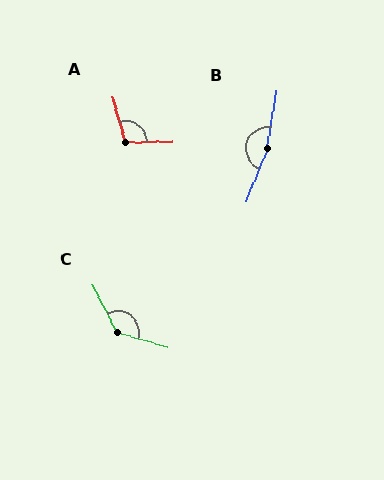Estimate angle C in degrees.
Approximately 133 degrees.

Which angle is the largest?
B, at approximately 168 degrees.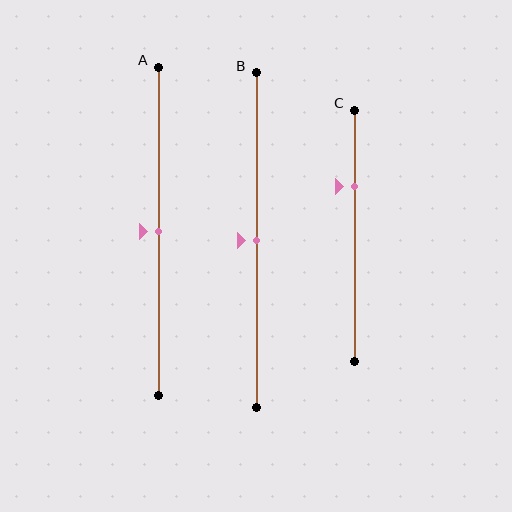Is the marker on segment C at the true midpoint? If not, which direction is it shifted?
No, the marker on segment C is shifted upward by about 20% of the segment length.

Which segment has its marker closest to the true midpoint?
Segment A has its marker closest to the true midpoint.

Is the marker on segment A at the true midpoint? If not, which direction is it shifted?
Yes, the marker on segment A is at the true midpoint.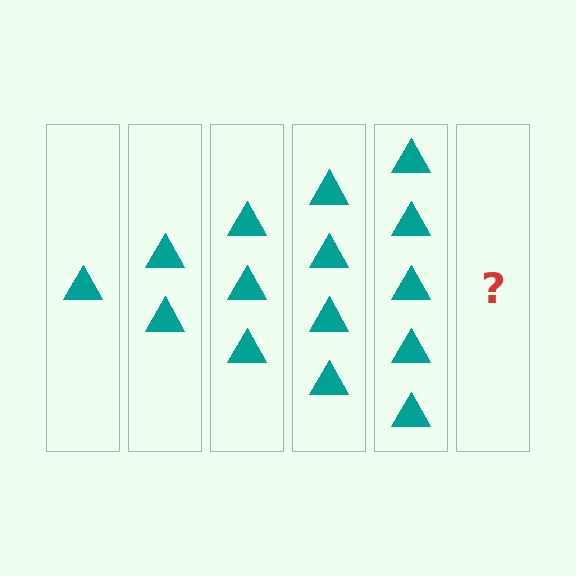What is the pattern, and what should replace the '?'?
The pattern is that each step adds one more triangle. The '?' should be 6 triangles.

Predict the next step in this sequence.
The next step is 6 triangles.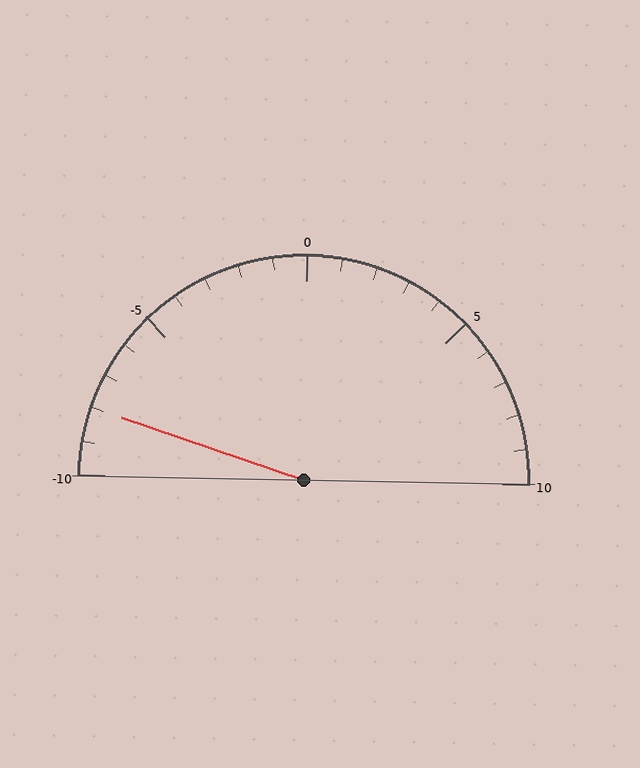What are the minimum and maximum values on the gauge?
The gauge ranges from -10 to 10.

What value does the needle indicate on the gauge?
The needle indicates approximately -8.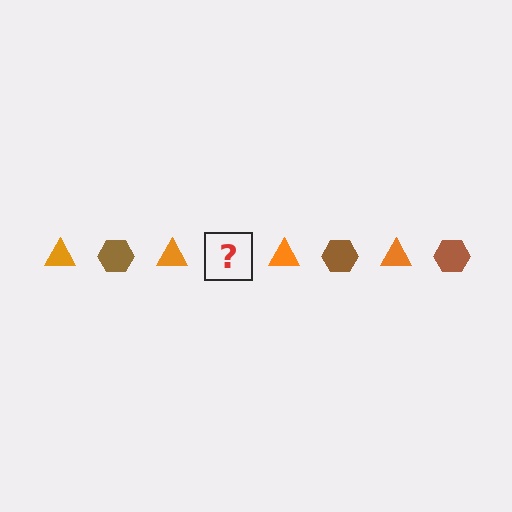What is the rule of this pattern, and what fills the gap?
The rule is that the pattern alternates between orange triangle and brown hexagon. The gap should be filled with a brown hexagon.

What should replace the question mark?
The question mark should be replaced with a brown hexagon.